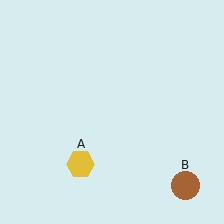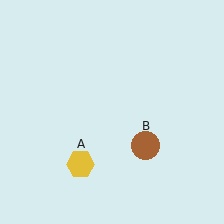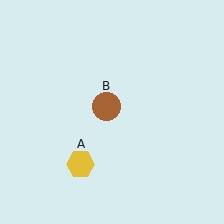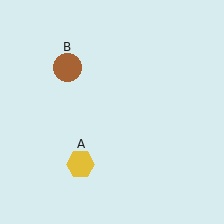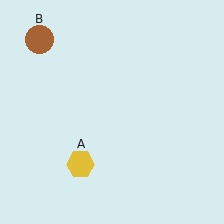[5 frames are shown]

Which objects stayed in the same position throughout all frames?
Yellow hexagon (object A) remained stationary.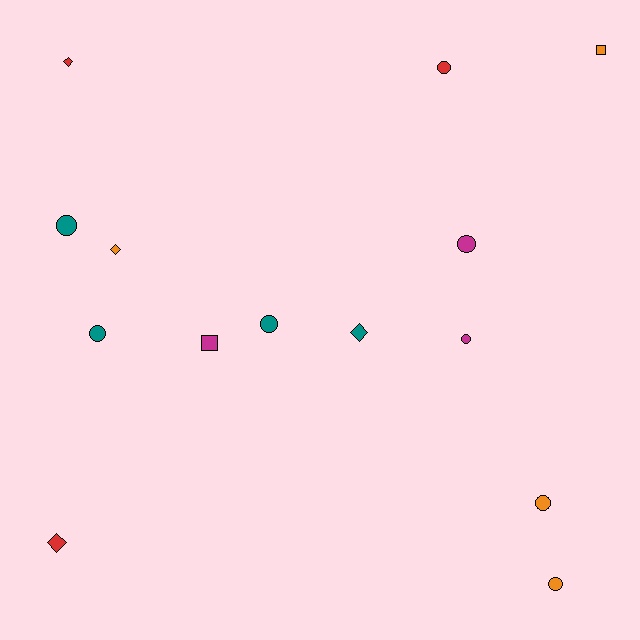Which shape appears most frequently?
Circle, with 8 objects.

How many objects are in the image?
There are 14 objects.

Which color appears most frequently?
Teal, with 4 objects.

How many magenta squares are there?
There is 1 magenta square.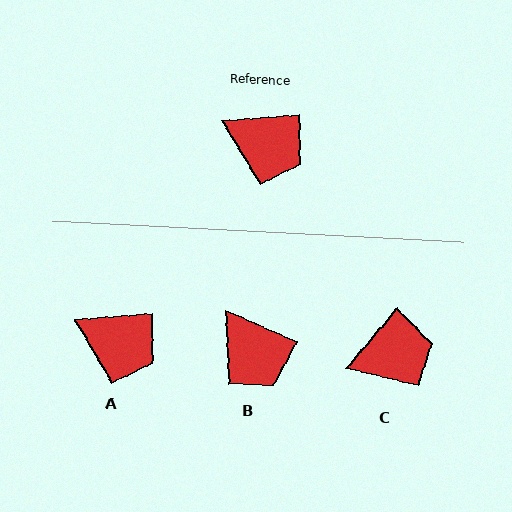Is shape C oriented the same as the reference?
No, it is off by about 45 degrees.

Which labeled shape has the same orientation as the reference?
A.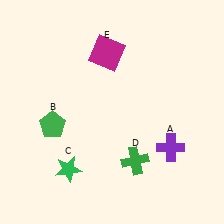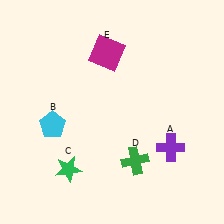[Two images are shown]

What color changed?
The pentagon (B) changed from green in Image 1 to cyan in Image 2.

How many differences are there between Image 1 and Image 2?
There is 1 difference between the two images.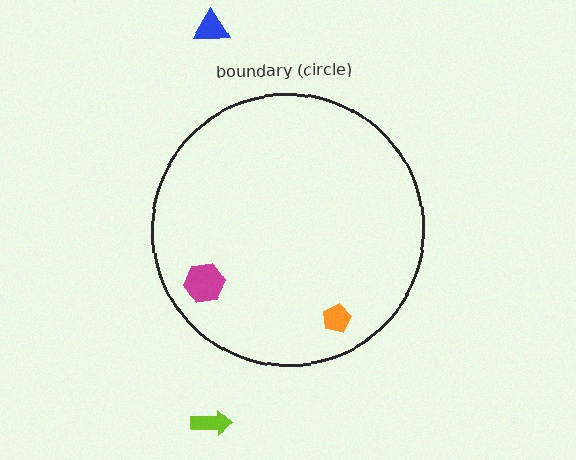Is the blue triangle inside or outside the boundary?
Outside.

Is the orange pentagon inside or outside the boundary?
Inside.